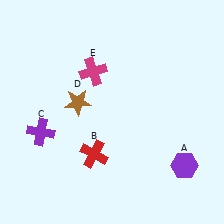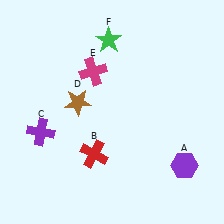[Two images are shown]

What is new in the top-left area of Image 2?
A green star (F) was added in the top-left area of Image 2.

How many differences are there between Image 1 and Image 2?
There is 1 difference between the two images.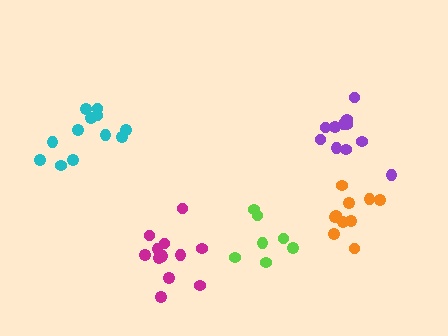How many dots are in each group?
Group 1: 12 dots, Group 2: 11 dots, Group 3: 10 dots, Group 4: 7 dots, Group 5: 12 dots (52 total).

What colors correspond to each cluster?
The clusters are colored: cyan, purple, orange, lime, magenta.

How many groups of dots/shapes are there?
There are 5 groups.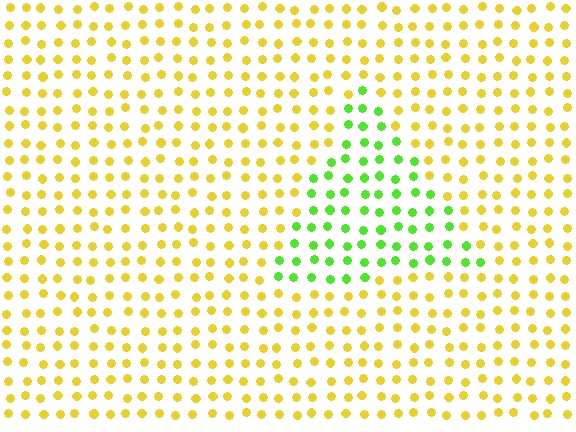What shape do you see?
I see a triangle.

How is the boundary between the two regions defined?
The boundary is defined purely by a slight shift in hue (about 56 degrees). Spacing, size, and orientation are identical on both sides.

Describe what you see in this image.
The image is filled with small yellow elements in a uniform arrangement. A triangle-shaped region is visible where the elements are tinted to a slightly different hue, forming a subtle color boundary.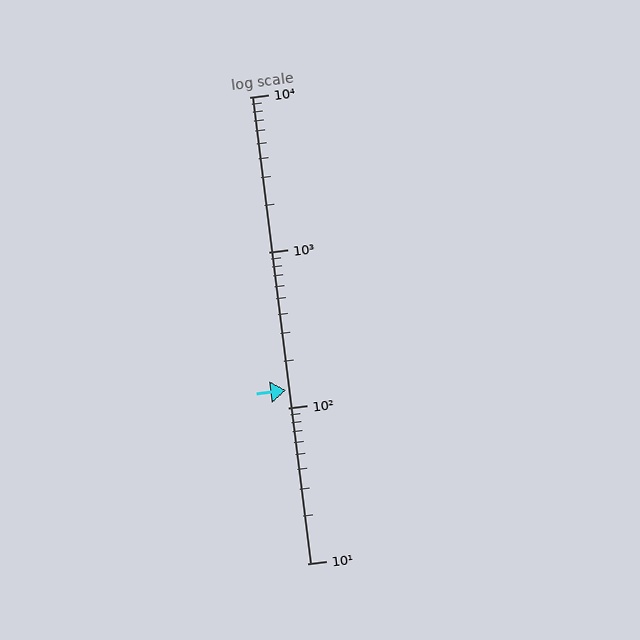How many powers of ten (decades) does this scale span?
The scale spans 3 decades, from 10 to 10000.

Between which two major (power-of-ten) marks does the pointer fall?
The pointer is between 100 and 1000.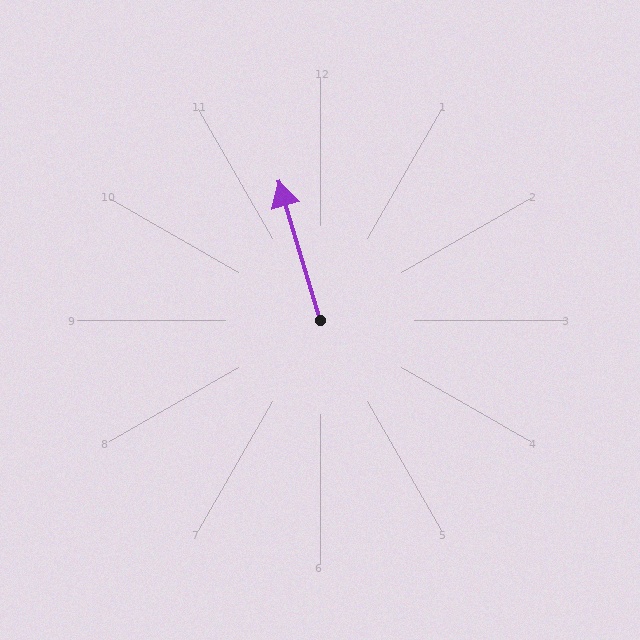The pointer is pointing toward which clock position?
Roughly 11 o'clock.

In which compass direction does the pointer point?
North.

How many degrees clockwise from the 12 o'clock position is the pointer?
Approximately 343 degrees.